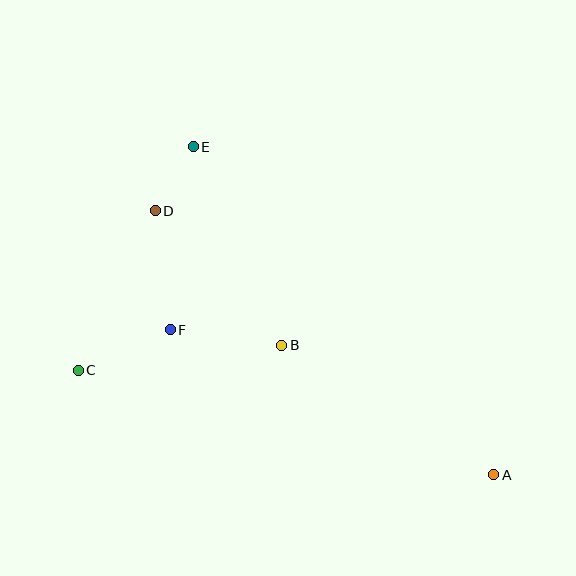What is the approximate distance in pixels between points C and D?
The distance between C and D is approximately 177 pixels.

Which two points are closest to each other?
Points D and E are closest to each other.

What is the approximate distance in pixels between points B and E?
The distance between B and E is approximately 217 pixels.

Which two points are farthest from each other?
Points A and E are farthest from each other.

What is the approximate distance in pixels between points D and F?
The distance between D and F is approximately 120 pixels.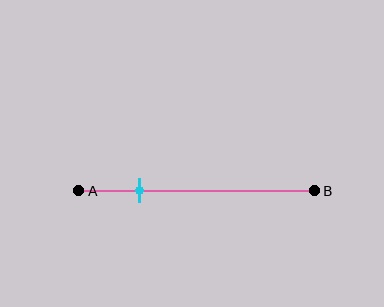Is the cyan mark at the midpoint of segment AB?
No, the mark is at about 25% from A, not at the 50% midpoint.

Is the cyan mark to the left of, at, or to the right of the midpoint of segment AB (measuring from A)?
The cyan mark is to the left of the midpoint of segment AB.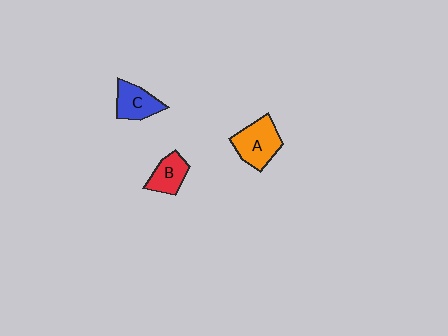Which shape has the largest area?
Shape A (orange).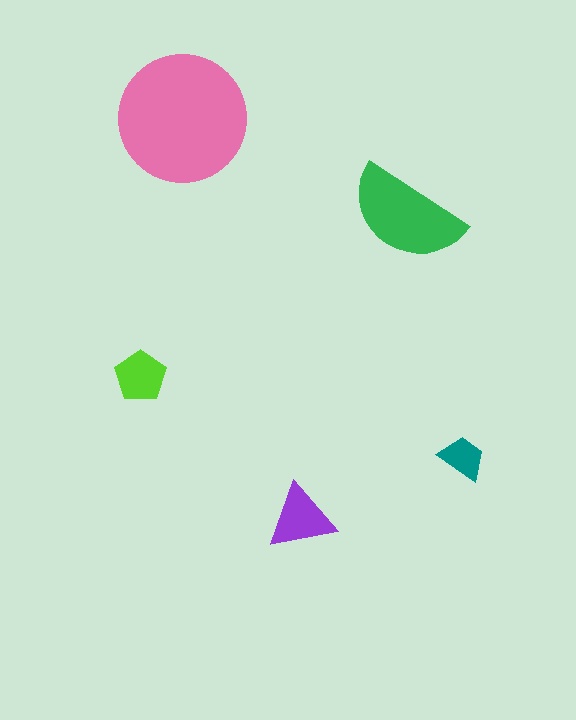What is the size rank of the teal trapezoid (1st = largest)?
5th.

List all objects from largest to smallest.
The pink circle, the green semicircle, the purple triangle, the lime pentagon, the teal trapezoid.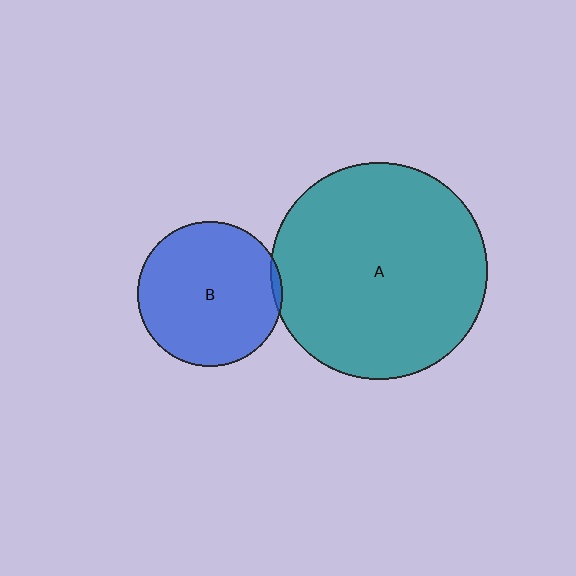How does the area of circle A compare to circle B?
Approximately 2.2 times.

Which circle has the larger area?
Circle A (teal).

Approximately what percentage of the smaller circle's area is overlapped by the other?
Approximately 5%.